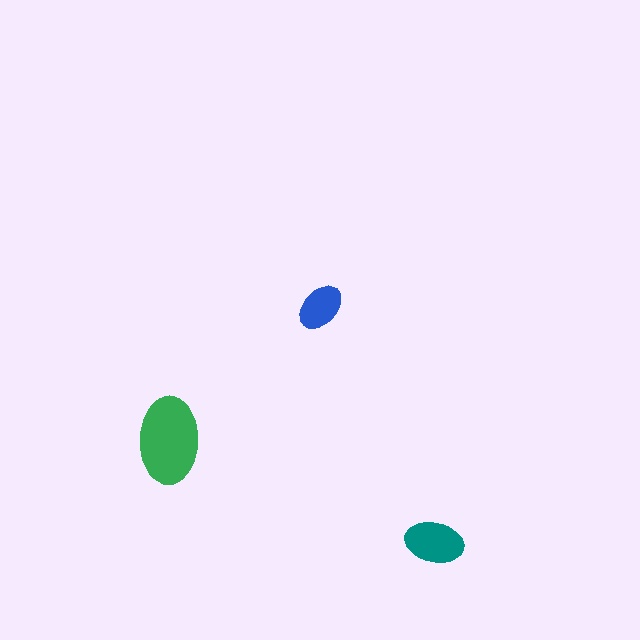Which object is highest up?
The blue ellipse is topmost.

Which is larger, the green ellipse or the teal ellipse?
The green one.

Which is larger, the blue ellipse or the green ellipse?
The green one.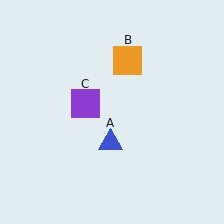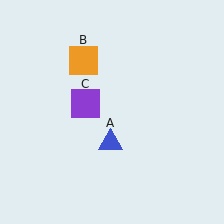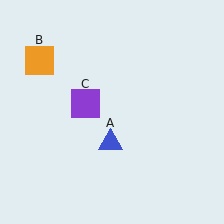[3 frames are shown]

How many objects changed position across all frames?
1 object changed position: orange square (object B).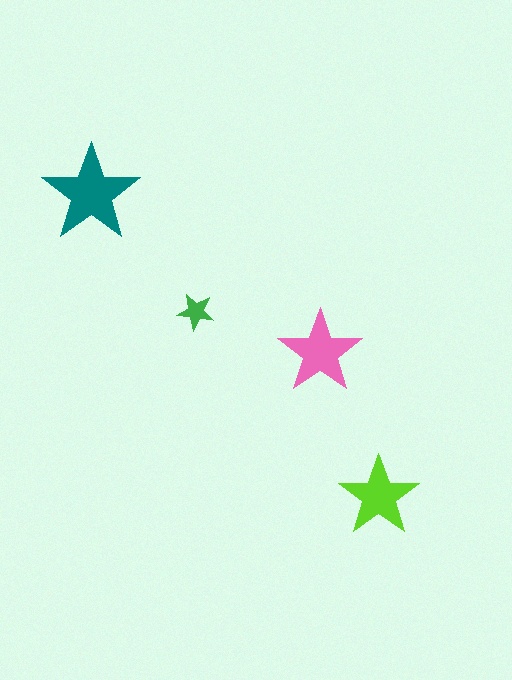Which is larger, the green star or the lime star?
The lime one.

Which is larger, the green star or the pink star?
The pink one.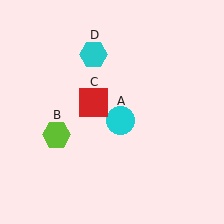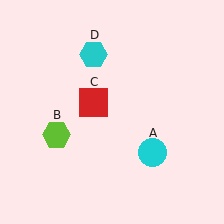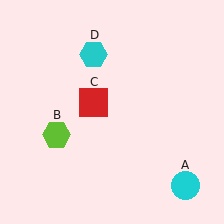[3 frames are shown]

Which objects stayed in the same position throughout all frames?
Lime hexagon (object B) and red square (object C) and cyan hexagon (object D) remained stationary.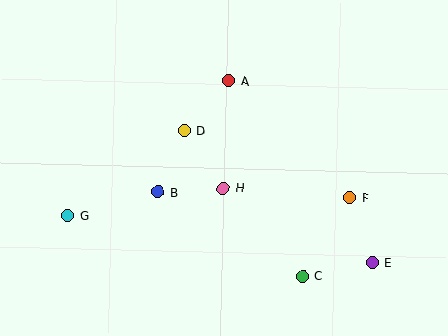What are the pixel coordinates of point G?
Point G is at (68, 215).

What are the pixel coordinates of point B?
Point B is at (158, 192).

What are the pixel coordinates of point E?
Point E is at (372, 262).